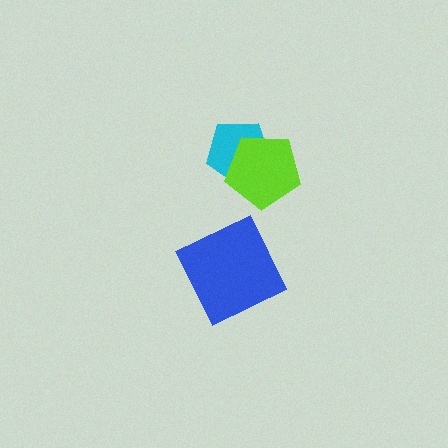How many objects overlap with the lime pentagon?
1 object overlaps with the lime pentagon.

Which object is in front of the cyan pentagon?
The lime pentagon is in front of the cyan pentagon.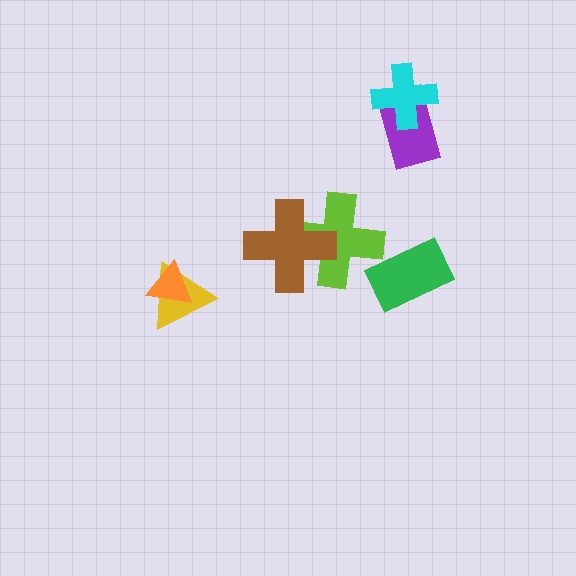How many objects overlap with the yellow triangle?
1 object overlaps with the yellow triangle.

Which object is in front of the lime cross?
The brown cross is in front of the lime cross.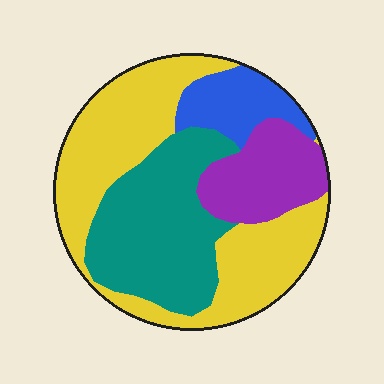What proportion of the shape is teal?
Teal takes up about one third (1/3) of the shape.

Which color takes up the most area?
Yellow, at roughly 45%.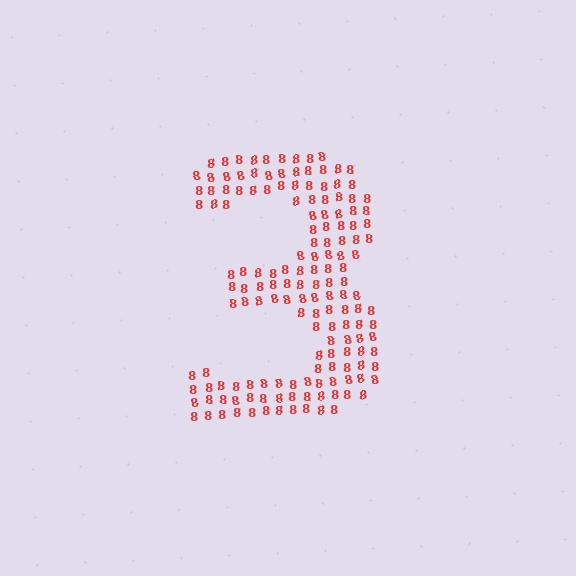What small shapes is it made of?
It is made of small digit 8's.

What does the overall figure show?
The overall figure shows the digit 3.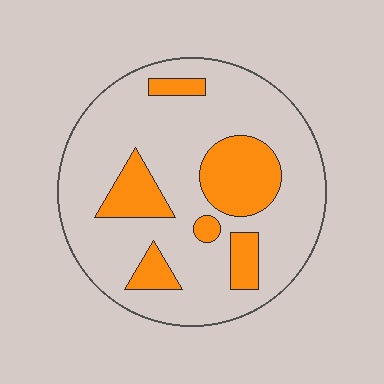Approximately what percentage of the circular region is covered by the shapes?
Approximately 25%.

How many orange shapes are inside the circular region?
6.